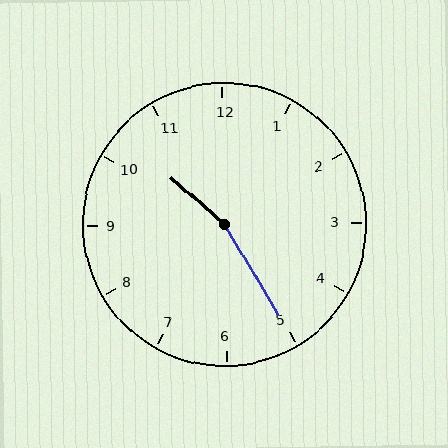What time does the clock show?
10:25.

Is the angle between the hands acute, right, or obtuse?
It is obtuse.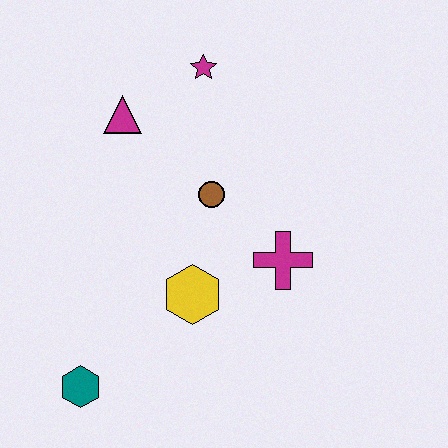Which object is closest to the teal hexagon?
The yellow hexagon is closest to the teal hexagon.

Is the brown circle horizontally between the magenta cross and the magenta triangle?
Yes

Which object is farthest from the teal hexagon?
The magenta star is farthest from the teal hexagon.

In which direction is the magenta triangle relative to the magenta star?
The magenta triangle is to the left of the magenta star.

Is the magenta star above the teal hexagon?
Yes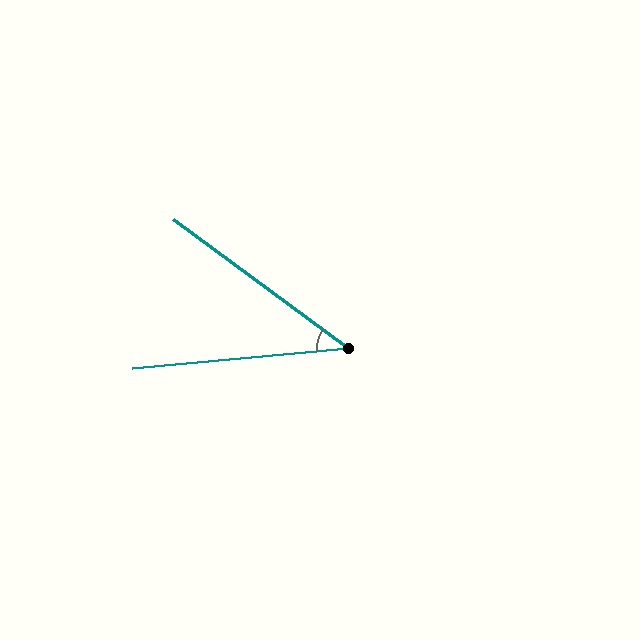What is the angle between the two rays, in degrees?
Approximately 41 degrees.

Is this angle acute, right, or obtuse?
It is acute.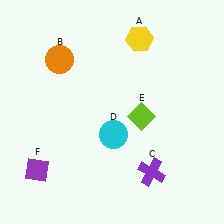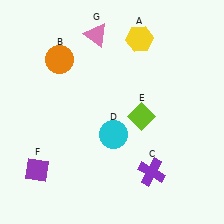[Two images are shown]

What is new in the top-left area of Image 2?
A pink triangle (G) was added in the top-left area of Image 2.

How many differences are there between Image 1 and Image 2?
There is 1 difference between the two images.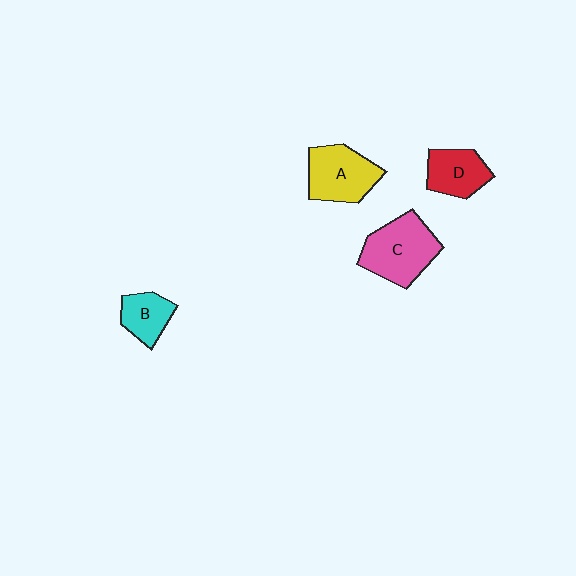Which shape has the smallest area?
Shape B (cyan).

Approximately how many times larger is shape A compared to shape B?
Approximately 1.6 times.